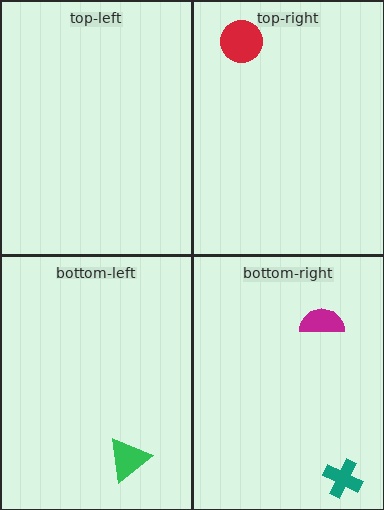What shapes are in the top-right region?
The red circle.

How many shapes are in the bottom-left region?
1.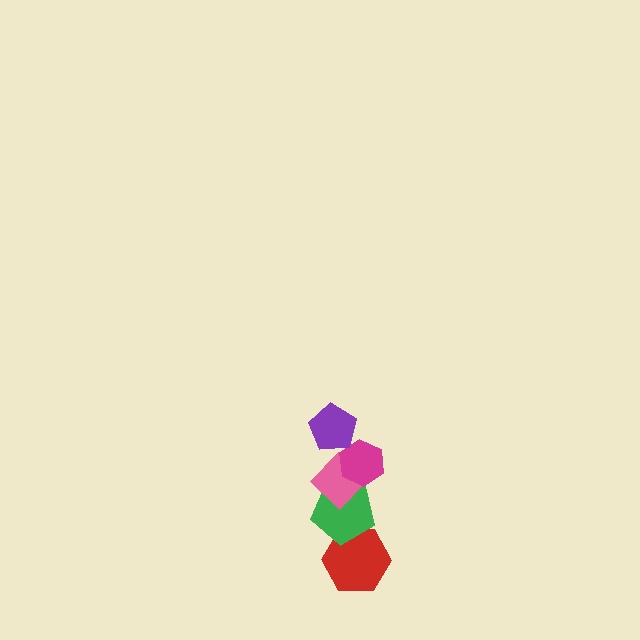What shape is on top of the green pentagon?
The pink diamond is on top of the green pentagon.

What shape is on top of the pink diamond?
The magenta hexagon is on top of the pink diamond.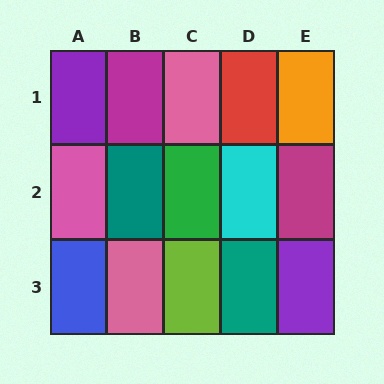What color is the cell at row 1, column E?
Orange.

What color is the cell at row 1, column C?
Pink.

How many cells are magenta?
2 cells are magenta.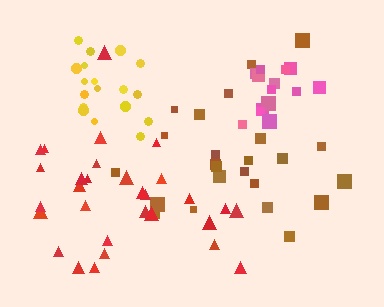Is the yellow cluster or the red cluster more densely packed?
Yellow.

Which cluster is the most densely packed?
Yellow.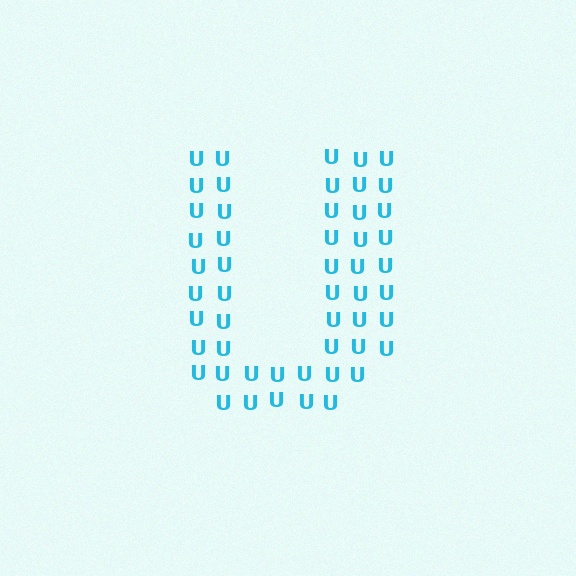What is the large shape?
The large shape is the letter U.